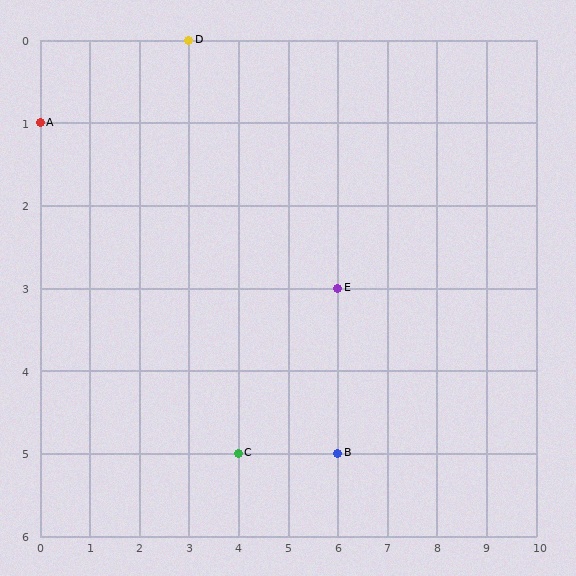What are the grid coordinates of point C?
Point C is at grid coordinates (4, 5).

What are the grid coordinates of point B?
Point B is at grid coordinates (6, 5).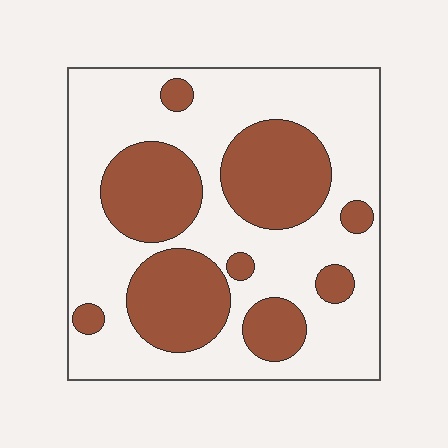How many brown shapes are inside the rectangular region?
9.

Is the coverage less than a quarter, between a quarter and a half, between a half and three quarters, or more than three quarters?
Between a quarter and a half.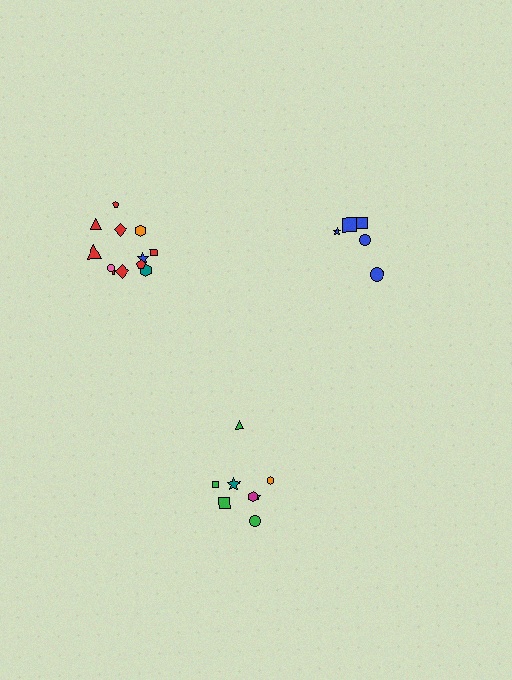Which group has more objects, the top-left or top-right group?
The top-left group.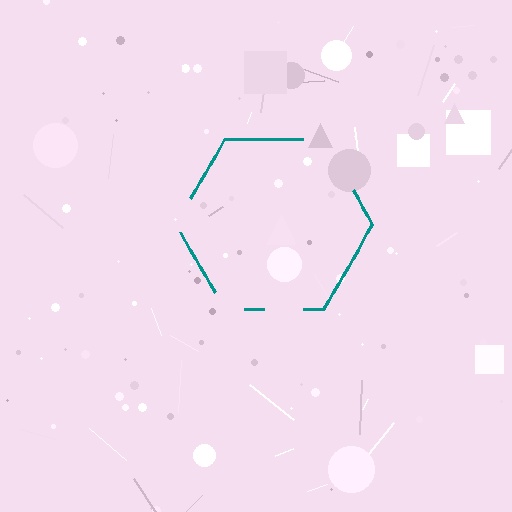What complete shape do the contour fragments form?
The contour fragments form a hexagon.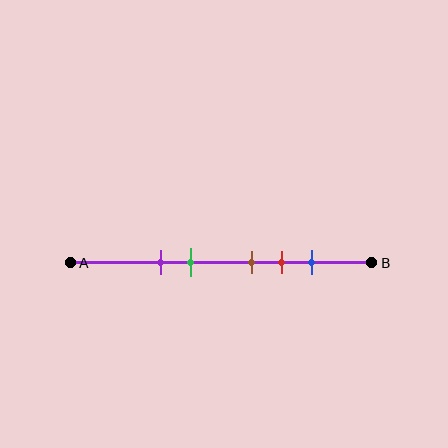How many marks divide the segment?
There are 5 marks dividing the segment.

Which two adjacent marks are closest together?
The brown and red marks are the closest adjacent pair.